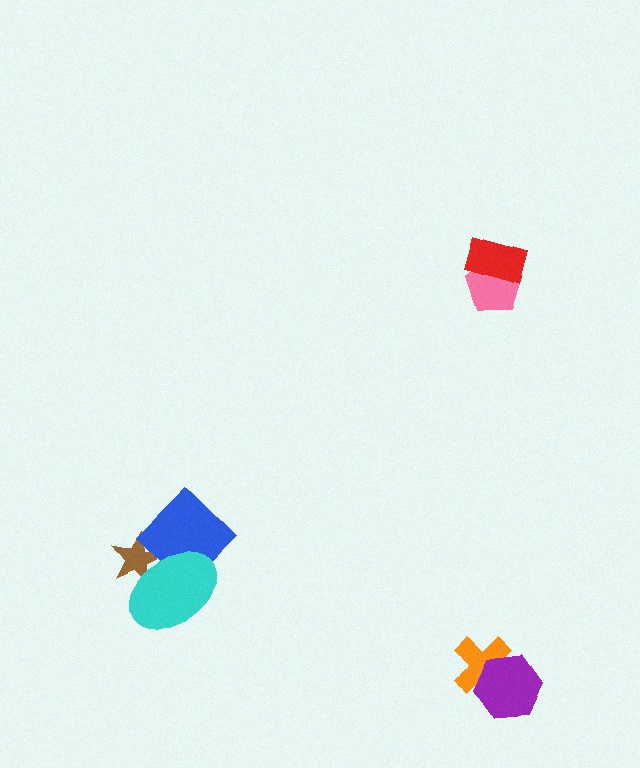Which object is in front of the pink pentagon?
The red rectangle is in front of the pink pentagon.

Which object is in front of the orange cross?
The purple hexagon is in front of the orange cross.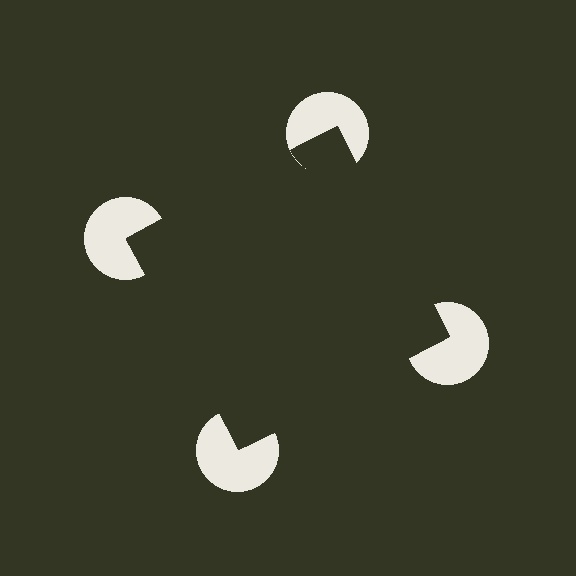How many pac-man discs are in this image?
There are 4 — one at each vertex of the illusory square.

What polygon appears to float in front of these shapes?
An illusory square — its edges are inferred from the aligned wedge cuts in the pac-man discs, not physically drawn.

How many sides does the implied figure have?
4 sides.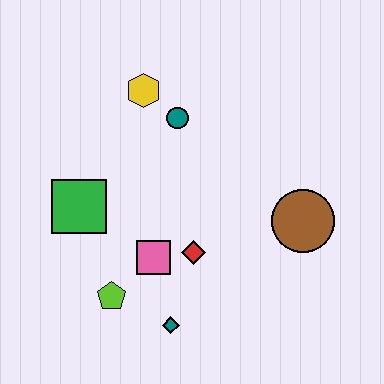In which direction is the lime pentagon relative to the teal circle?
The lime pentagon is below the teal circle.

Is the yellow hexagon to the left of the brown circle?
Yes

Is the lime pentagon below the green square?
Yes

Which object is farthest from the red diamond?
The yellow hexagon is farthest from the red diamond.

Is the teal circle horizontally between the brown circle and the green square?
Yes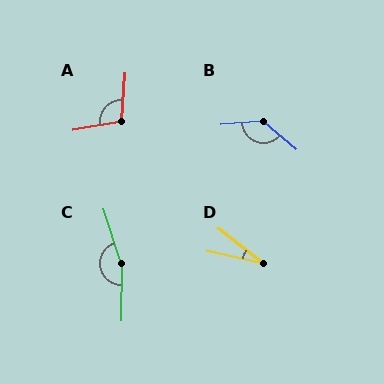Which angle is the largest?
C, at approximately 161 degrees.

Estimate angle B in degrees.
Approximately 135 degrees.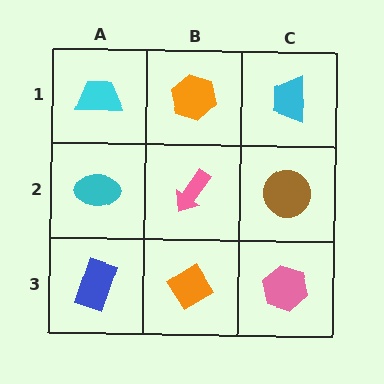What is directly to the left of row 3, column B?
A blue rectangle.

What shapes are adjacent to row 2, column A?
A cyan trapezoid (row 1, column A), a blue rectangle (row 3, column A), a pink arrow (row 2, column B).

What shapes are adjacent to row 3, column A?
A cyan ellipse (row 2, column A), an orange diamond (row 3, column B).